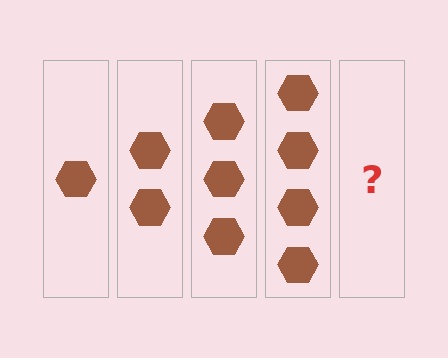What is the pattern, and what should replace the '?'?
The pattern is that each step adds one more hexagon. The '?' should be 5 hexagons.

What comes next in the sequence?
The next element should be 5 hexagons.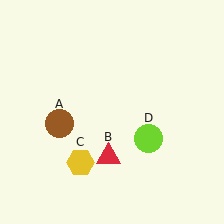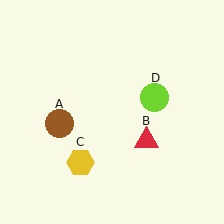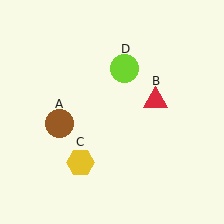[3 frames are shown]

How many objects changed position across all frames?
2 objects changed position: red triangle (object B), lime circle (object D).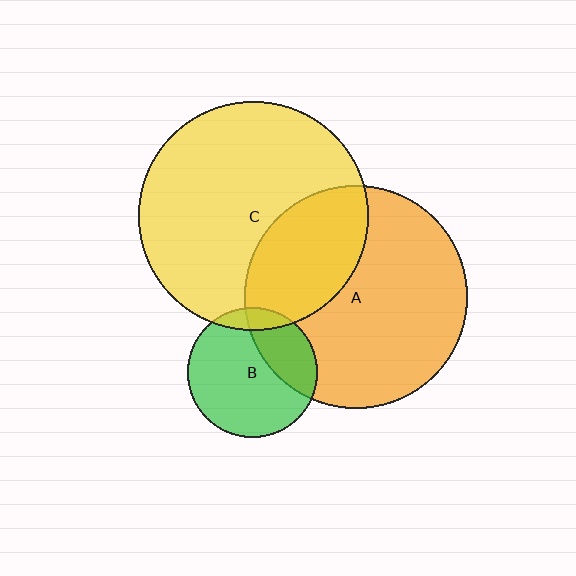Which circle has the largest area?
Circle C (yellow).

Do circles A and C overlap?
Yes.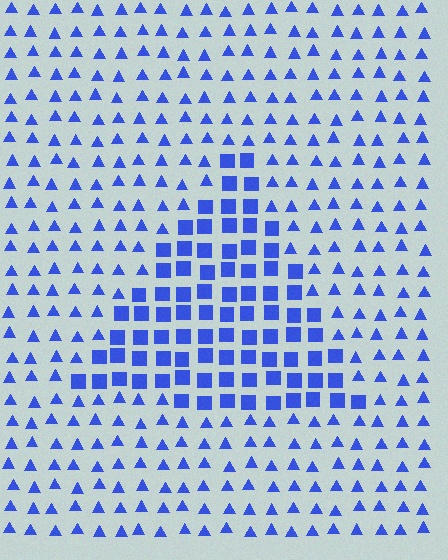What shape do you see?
I see a triangle.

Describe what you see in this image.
The image is filled with small blue elements arranged in a uniform grid. A triangle-shaped region contains squares, while the surrounding area contains triangles. The boundary is defined purely by the change in element shape.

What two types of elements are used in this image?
The image uses squares inside the triangle region and triangles outside it.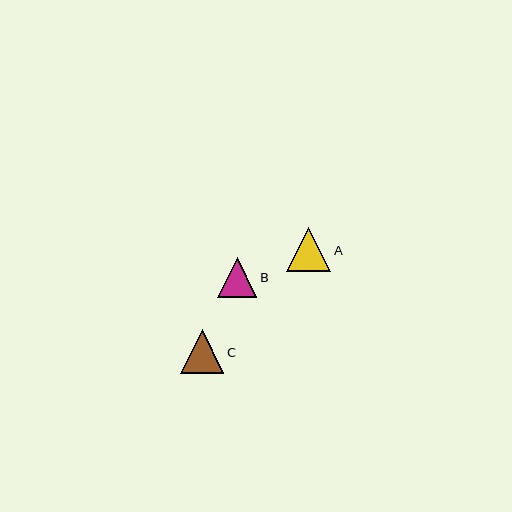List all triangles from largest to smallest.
From largest to smallest: A, C, B.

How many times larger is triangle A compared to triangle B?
Triangle A is approximately 1.1 times the size of triangle B.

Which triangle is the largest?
Triangle A is the largest with a size of approximately 44 pixels.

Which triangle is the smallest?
Triangle B is the smallest with a size of approximately 40 pixels.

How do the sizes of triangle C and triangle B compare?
Triangle C and triangle B are approximately the same size.